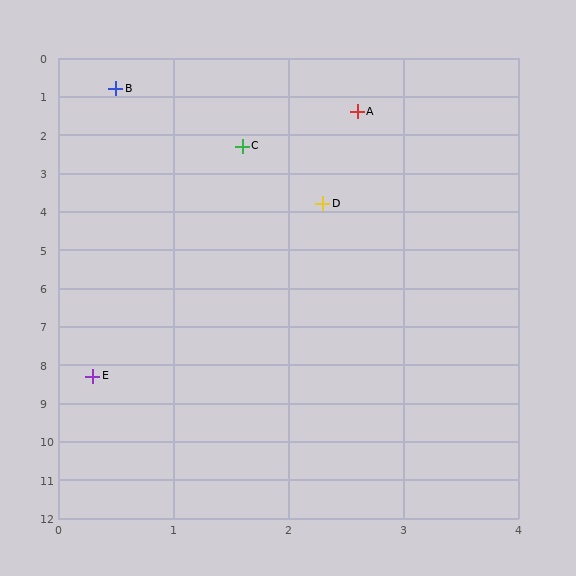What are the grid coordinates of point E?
Point E is at approximately (0.3, 8.3).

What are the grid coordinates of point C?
Point C is at approximately (1.6, 2.3).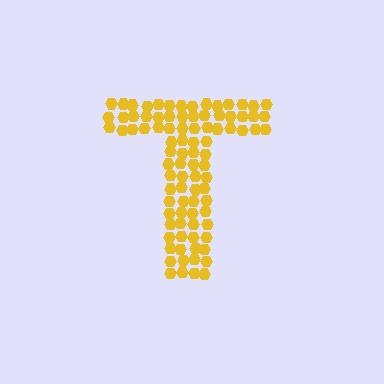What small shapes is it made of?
It is made of small hexagons.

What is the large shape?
The large shape is the letter T.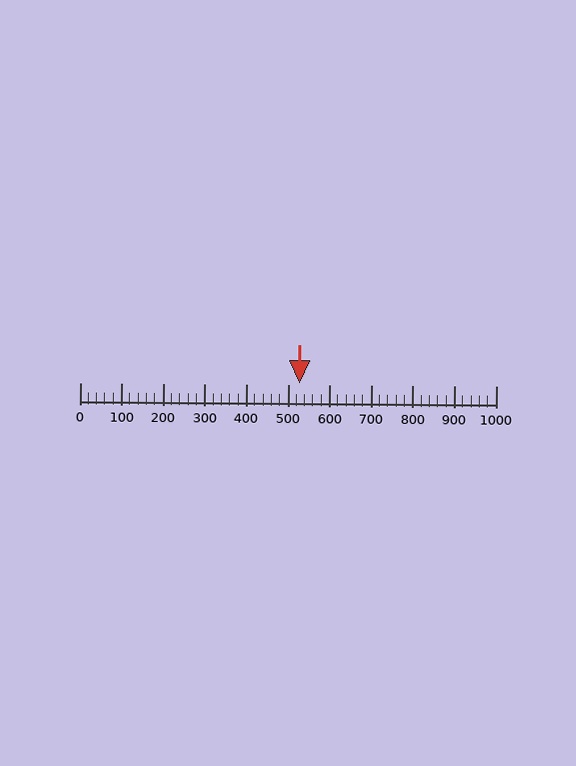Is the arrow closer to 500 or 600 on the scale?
The arrow is closer to 500.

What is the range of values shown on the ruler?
The ruler shows values from 0 to 1000.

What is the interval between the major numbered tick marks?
The major tick marks are spaced 100 units apart.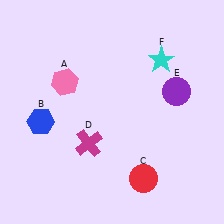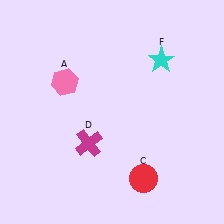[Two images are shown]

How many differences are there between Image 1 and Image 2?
There are 2 differences between the two images.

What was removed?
The blue hexagon (B), the purple circle (E) were removed in Image 2.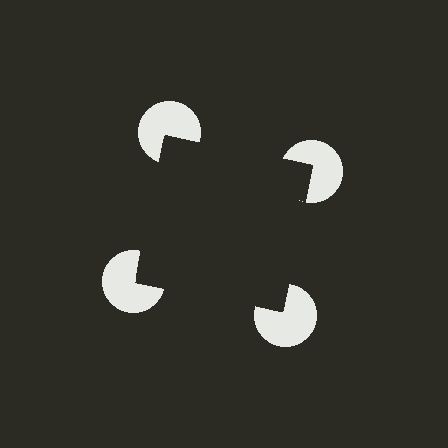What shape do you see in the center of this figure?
An illusory square — its edges are inferred from the aligned wedge cuts in the pac-man discs, not physically drawn.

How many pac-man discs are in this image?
There are 4 — one at each vertex of the illusory square.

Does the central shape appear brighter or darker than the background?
It typically appears slightly darker than the background, even though no actual brightness change is drawn.